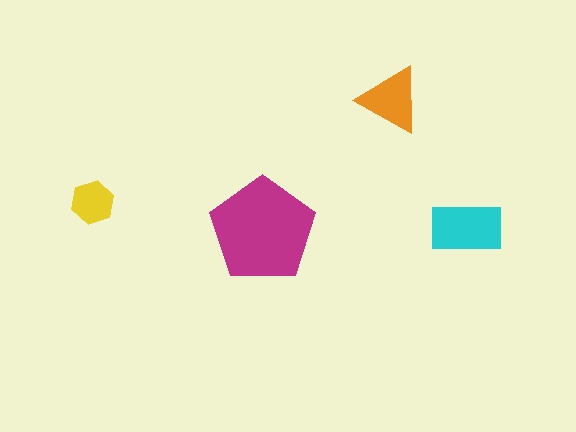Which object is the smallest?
The yellow hexagon.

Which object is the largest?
The magenta pentagon.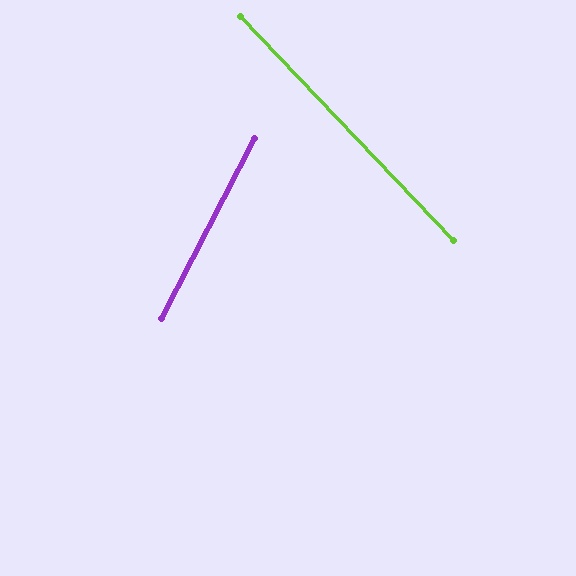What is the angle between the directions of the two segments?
Approximately 71 degrees.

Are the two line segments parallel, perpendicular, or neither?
Neither parallel nor perpendicular — they differ by about 71°.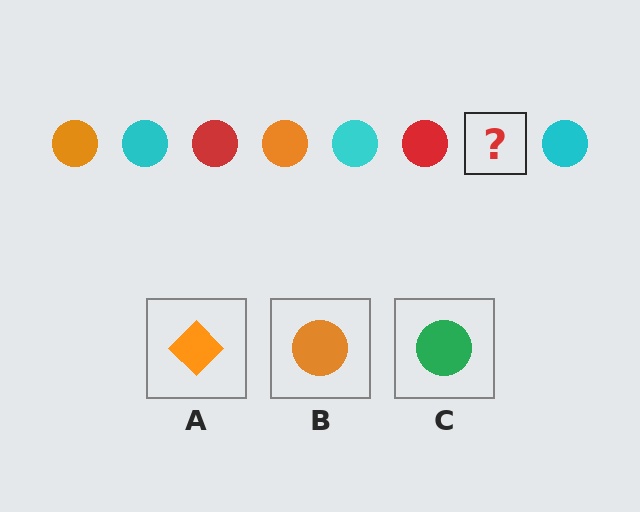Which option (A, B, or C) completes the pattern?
B.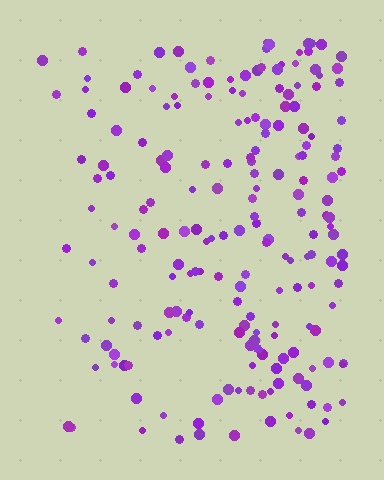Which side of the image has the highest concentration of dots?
The right.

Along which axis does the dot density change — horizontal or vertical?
Horizontal.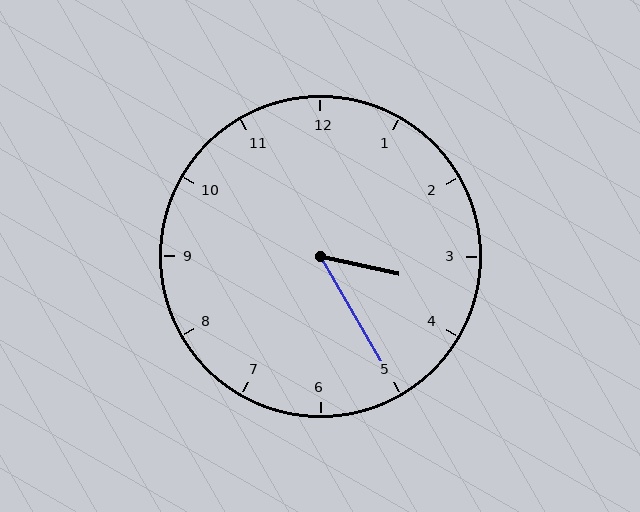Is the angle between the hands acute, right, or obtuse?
It is acute.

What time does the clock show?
3:25.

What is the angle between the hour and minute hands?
Approximately 48 degrees.